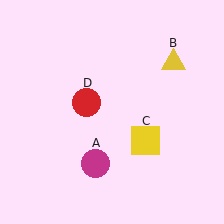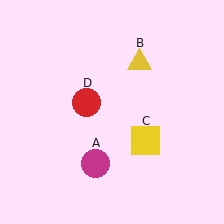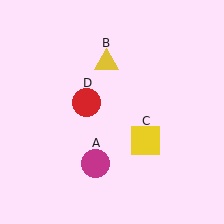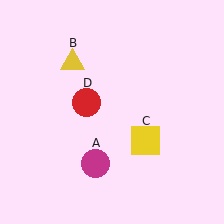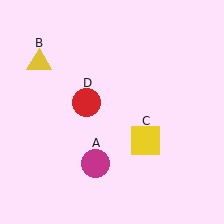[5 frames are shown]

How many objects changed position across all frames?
1 object changed position: yellow triangle (object B).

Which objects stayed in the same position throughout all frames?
Magenta circle (object A) and yellow square (object C) and red circle (object D) remained stationary.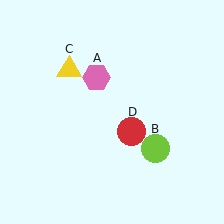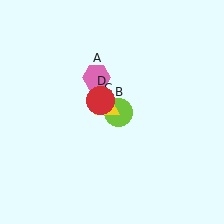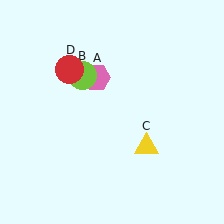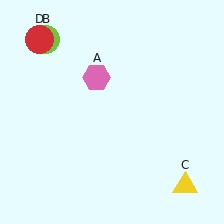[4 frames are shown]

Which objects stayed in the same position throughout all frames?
Pink hexagon (object A) remained stationary.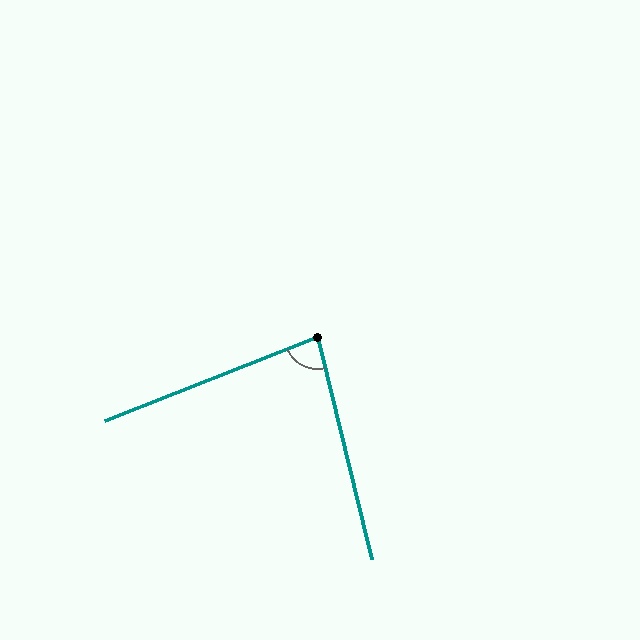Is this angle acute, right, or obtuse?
It is acute.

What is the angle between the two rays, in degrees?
Approximately 82 degrees.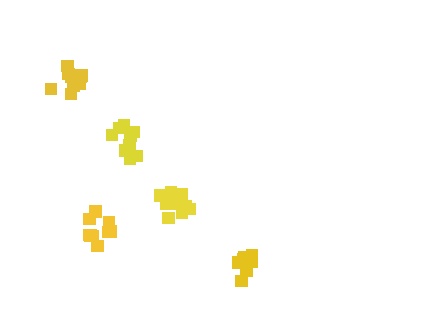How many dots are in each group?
Group 1: 9 dots, Group 2: 13 dots, Group 3: 8 dots, Group 4: 10 dots, Group 5: 10 dots (50 total).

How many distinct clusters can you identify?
There are 5 distinct clusters.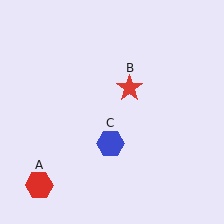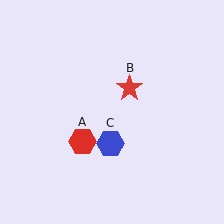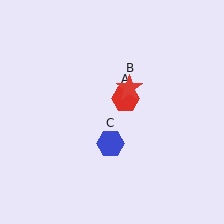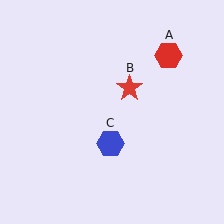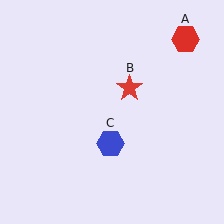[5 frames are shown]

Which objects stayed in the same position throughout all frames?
Red star (object B) and blue hexagon (object C) remained stationary.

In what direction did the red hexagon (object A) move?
The red hexagon (object A) moved up and to the right.